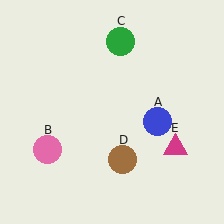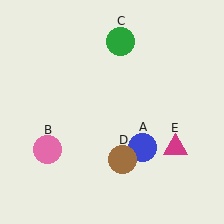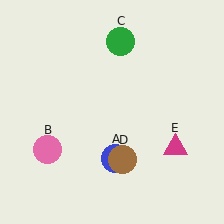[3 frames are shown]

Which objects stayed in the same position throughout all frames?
Pink circle (object B) and green circle (object C) and brown circle (object D) and magenta triangle (object E) remained stationary.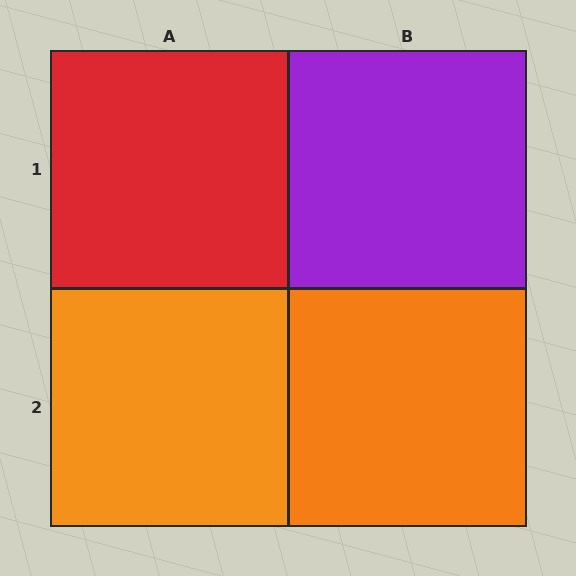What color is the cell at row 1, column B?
Purple.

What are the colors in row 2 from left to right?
Orange, orange.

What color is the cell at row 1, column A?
Red.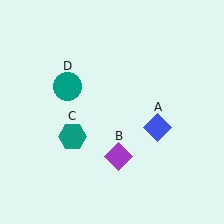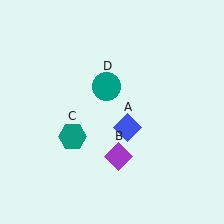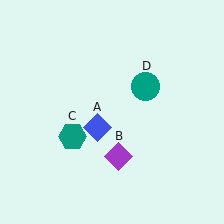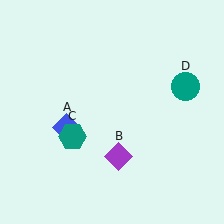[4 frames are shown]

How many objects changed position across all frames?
2 objects changed position: blue diamond (object A), teal circle (object D).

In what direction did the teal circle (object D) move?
The teal circle (object D) moved right.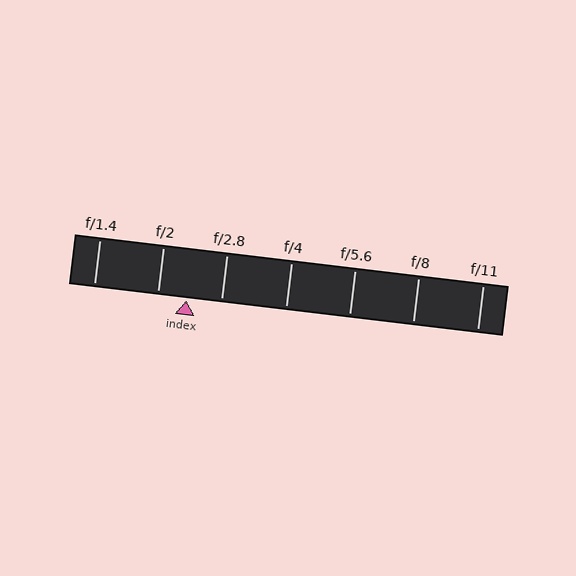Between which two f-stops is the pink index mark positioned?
The index mark is between f/2 and f/2.8.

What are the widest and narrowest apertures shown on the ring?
The widest aperture shown is f/1.4 and the narrowest is f/11.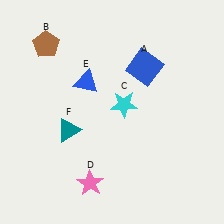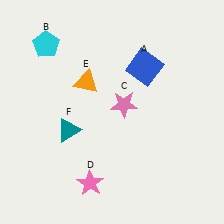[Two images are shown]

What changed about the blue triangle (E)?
In Image 1, E is blue. In Image 2, it changed to orange.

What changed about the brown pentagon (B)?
In Image 1, B is brown. In Image 2, it changed to cyan.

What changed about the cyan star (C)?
In Image 1, C is cyan. In Image 2, it changed to pink.